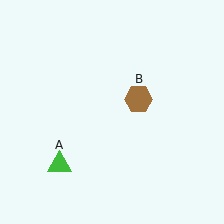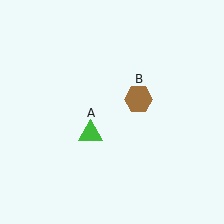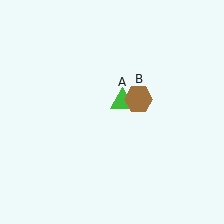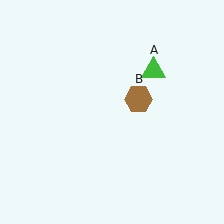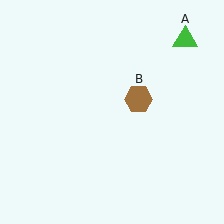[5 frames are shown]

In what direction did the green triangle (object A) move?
The green triangle (object A) moved up and to the right.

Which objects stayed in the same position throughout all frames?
Brown hexagon (object B) remained stationary.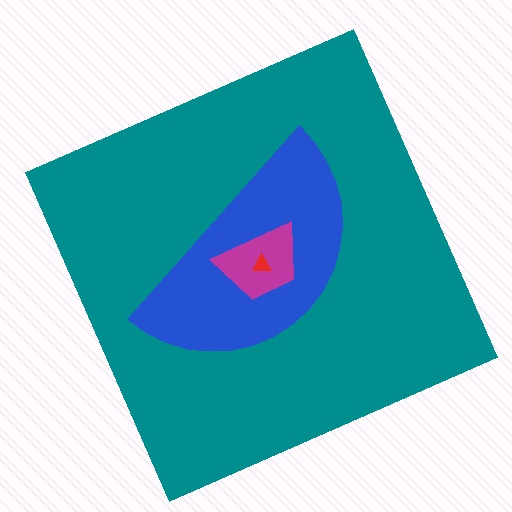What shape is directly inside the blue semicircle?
The magenta trapezoid.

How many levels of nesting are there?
4.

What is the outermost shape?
The teal square.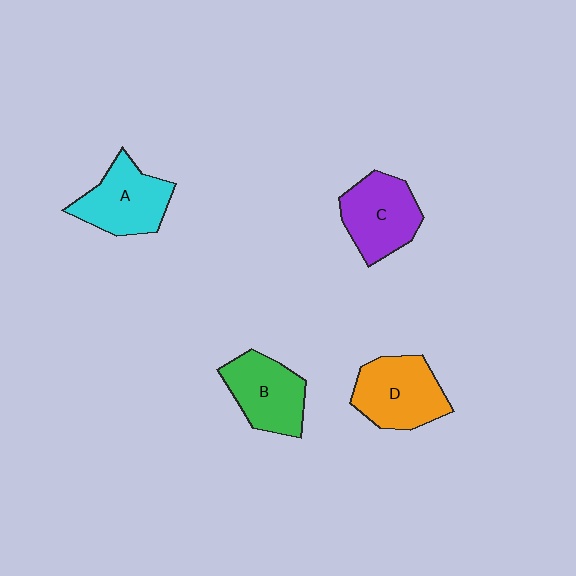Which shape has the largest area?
Shape D (orange).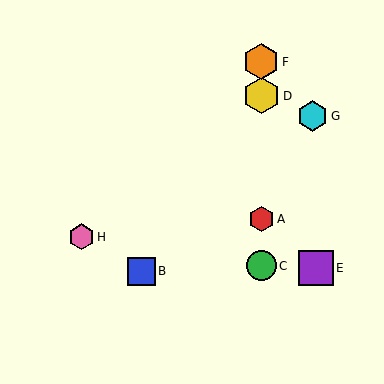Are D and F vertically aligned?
Yes, both are at x≈261.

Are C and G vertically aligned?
No, C is at x≈261 and G is at x≈313.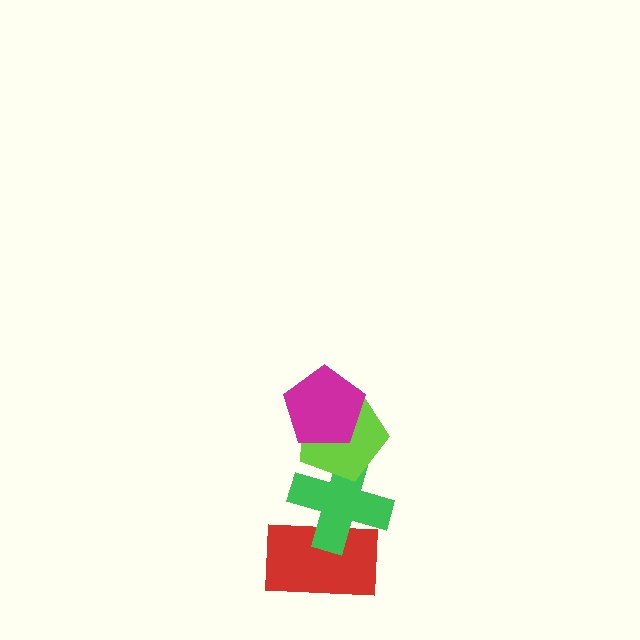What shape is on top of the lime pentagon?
The magenta pentagon is on top of the lime pentagon.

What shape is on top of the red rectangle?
The green cross is on top of the red rectangle.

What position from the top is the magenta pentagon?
The magenta pentagon is 1st from the top.